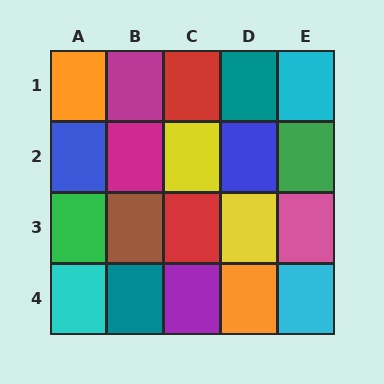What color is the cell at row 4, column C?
Purple.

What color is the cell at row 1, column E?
Cyan.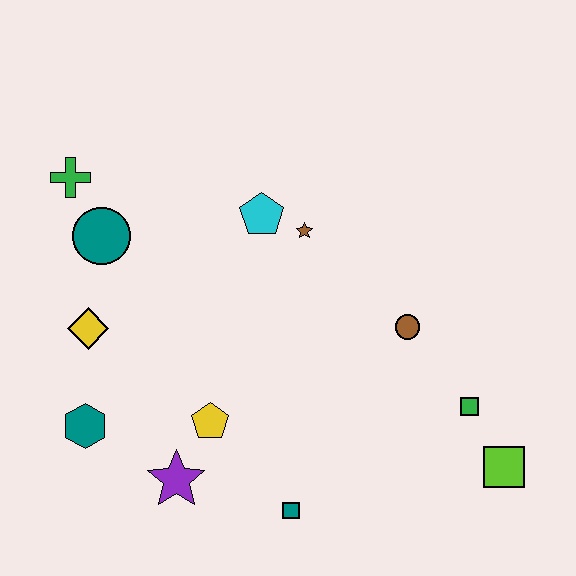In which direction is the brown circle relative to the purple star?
The brown circle is to the right of the purple star.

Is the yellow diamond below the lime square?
No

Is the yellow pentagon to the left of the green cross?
No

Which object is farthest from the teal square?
The green cross is farthest from the teal square.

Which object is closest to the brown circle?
The green square is closest to the brown circle.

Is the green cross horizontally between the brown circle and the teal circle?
No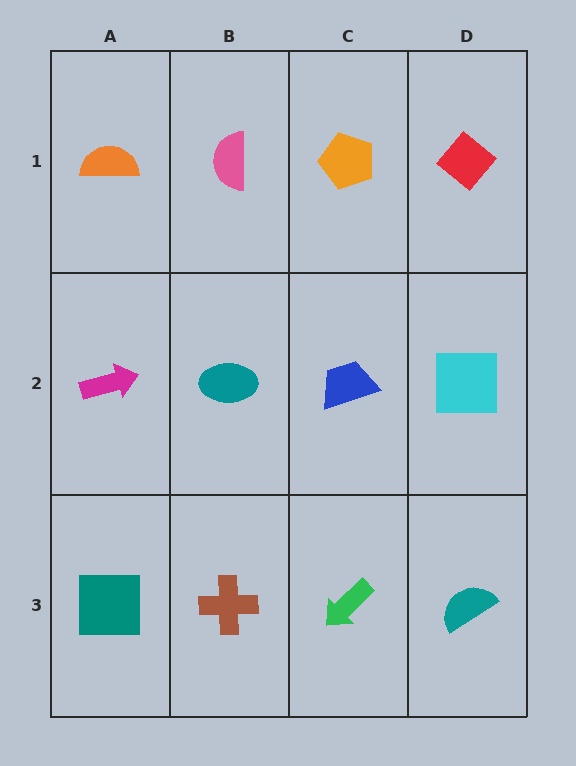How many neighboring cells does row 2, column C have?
4.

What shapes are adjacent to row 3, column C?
A blue trapezoid (row 2, column C), a brown cross (row 3, column B), a teal semicircle (row 3, column D).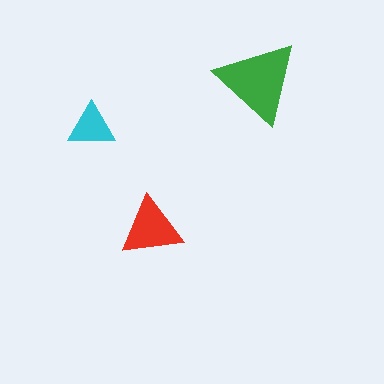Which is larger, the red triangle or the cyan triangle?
The red one.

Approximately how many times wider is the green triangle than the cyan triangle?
About 2 times wider.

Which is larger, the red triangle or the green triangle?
The green one.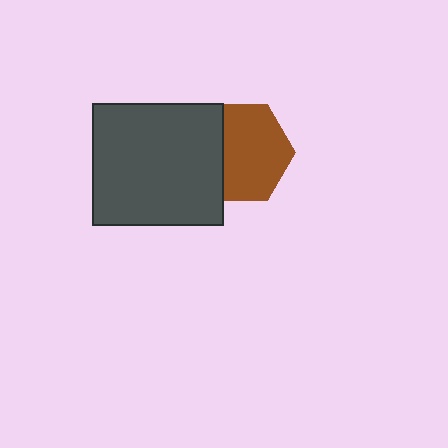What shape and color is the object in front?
The object in front is a dark gray rectangle.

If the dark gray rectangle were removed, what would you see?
You would see the complete brown hexagon.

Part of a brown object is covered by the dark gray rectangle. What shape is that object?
It is a hexagon.